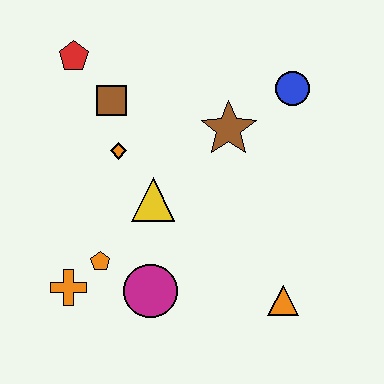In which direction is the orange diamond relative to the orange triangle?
The orange diamond is to the left of the orange triangle.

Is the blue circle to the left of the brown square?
No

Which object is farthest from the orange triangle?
The red pentagon is farthest from the orange triangle.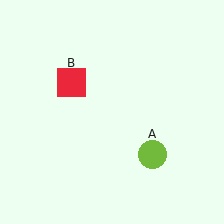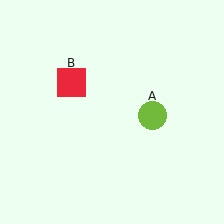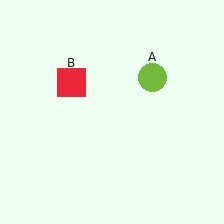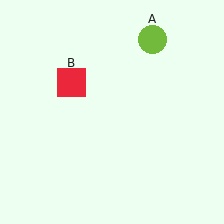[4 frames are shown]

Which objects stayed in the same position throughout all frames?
Red square (object B) remained stationary.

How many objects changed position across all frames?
1 object changed position: lime circle (object A).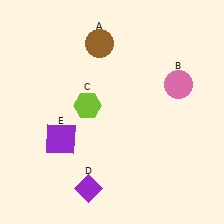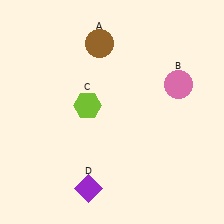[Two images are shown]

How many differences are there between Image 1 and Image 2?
There is 1 difference between the two images.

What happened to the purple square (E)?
The purple square (E) was removed in Image 2. It was in the bottom-left area of Image 1.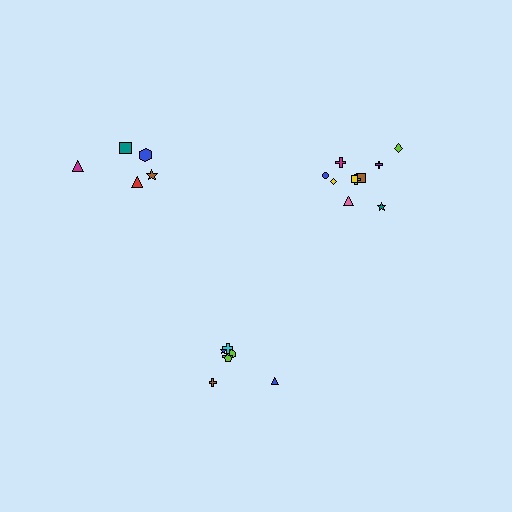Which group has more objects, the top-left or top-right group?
The top-right group.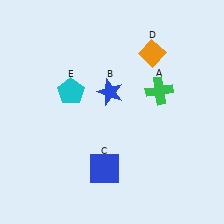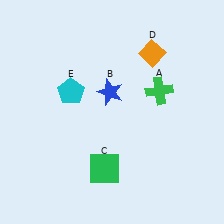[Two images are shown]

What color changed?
The square (C) changed from blue in Image 1 to green in Image 2.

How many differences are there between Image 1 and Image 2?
There is 1 difference between the two images.